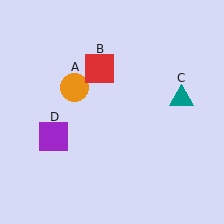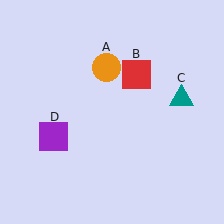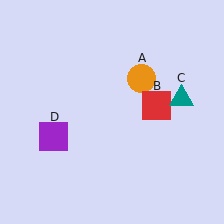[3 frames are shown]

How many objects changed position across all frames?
2 objects changed position: orange circle (object A), red square (object B).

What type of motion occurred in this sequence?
The orange circle (object A), red square (object B) rotated clockwise around the center of the scene.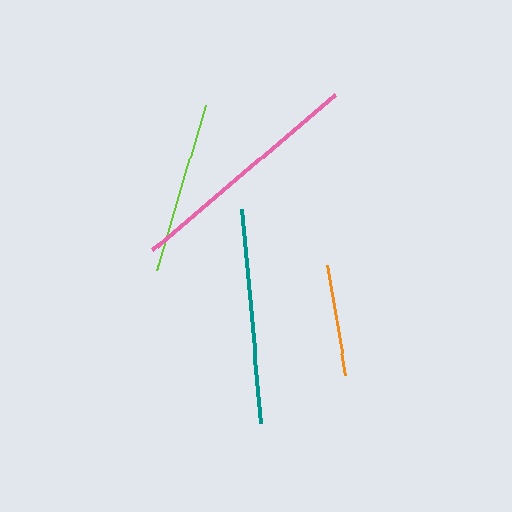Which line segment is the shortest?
The orange line is the shortest at approximately 111 pixels.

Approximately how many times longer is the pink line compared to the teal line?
The pink line is approximately 1.1 times the length of the teal line.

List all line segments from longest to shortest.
From longest to shortest: pink, teal, lime, orange.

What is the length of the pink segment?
The pink segment is approximately 240 pixels long.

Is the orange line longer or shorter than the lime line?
The lime line is longer than the orange line.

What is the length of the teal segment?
The teal segment is approximately 215 pixels long.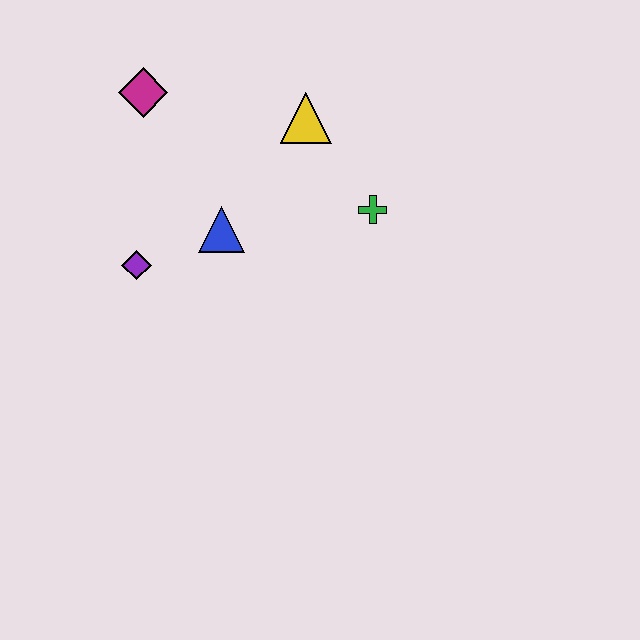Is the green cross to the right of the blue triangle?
Yes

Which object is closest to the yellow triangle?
The green cross is closest to the yellow triangle.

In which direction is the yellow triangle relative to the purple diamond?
The yellow triangle is to the right of the purple diamond.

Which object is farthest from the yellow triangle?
The purple diamond is farthest from the yellow triangle.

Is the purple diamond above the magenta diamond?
No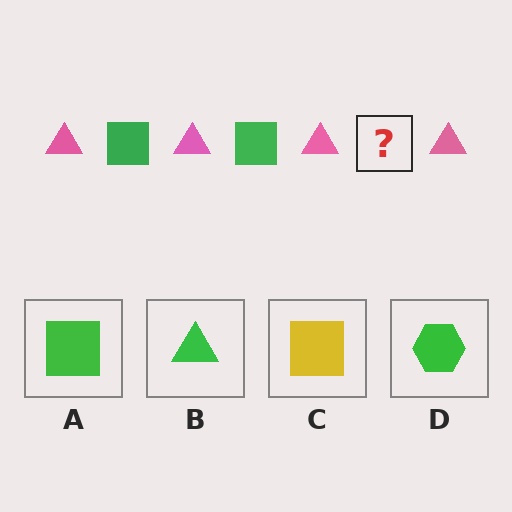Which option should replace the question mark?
Option A.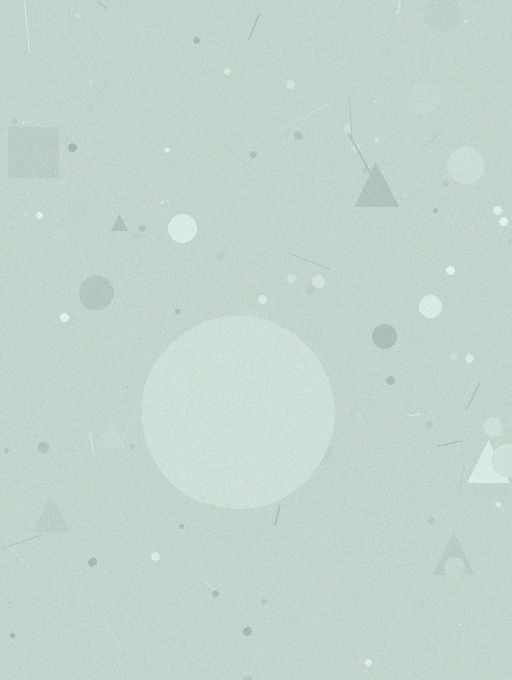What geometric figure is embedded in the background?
A circle is embedded in the background.